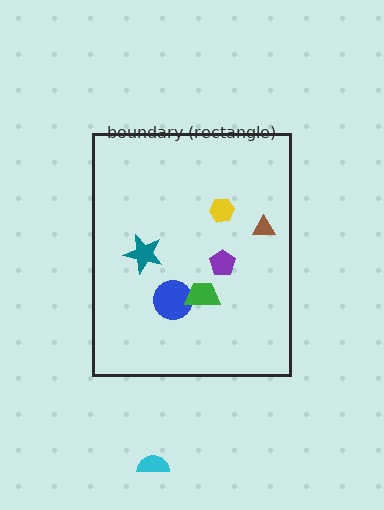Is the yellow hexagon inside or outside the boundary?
Inside.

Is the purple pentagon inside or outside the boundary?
Inside.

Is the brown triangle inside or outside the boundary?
Inside.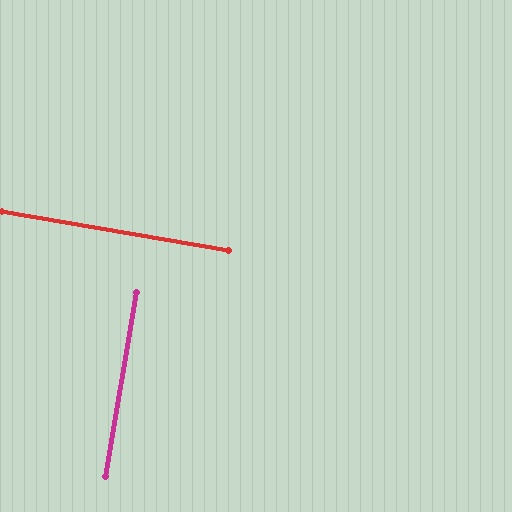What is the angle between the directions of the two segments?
Approximately 90 degrees.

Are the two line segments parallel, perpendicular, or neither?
Perpendicular — they meet at approximately 90°.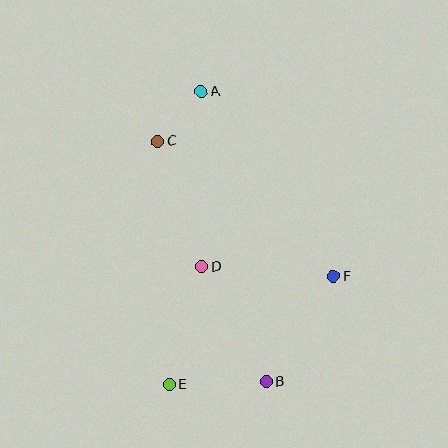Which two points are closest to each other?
Points A and C are closest to each other.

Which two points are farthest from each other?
Points A and B are farthest from each other.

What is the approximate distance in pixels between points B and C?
The distance between B and C is approximately 263 pixels.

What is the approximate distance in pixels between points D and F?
The distance between D and F is approximately 132 pixels.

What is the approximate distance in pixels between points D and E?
The distance between D and E is approximately 122 pixels.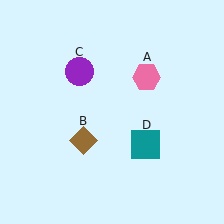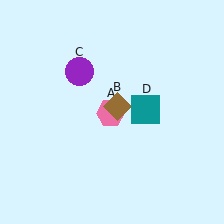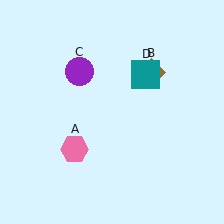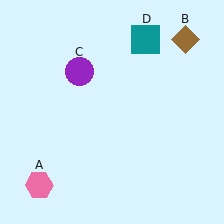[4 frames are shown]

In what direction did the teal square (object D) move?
The teal square (object D) moved up.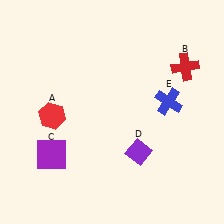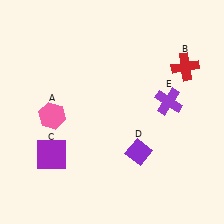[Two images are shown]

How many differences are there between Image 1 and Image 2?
There are 2 differences between the two images.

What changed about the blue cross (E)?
In Image 1, E is blue. In Image 2, it changed to purple.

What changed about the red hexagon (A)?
In Image 1, A is red. In Image 2, it changed to pink.